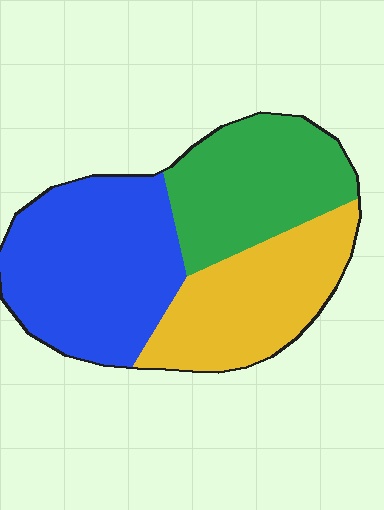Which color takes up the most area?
Blue, at roughly 40%.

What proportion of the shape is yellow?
Yellow covers around 30% of the shape.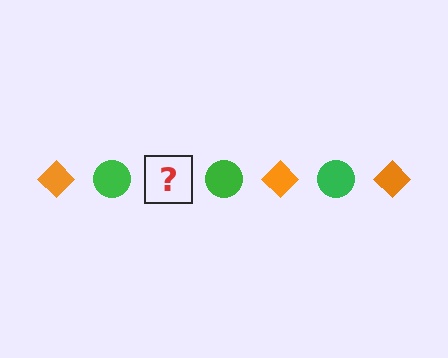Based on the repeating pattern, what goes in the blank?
The blank should be an orange diamond.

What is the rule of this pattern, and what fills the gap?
The rule is that the pattern alternates between orange diamond and green circle. The gap should be filled with an orange diamond.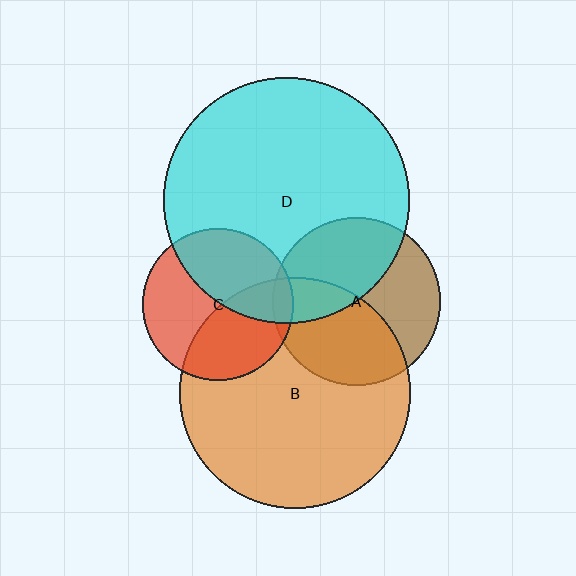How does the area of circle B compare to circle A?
Approximately 1.9 times.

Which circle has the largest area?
Circle D (cyan).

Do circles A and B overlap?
Yes.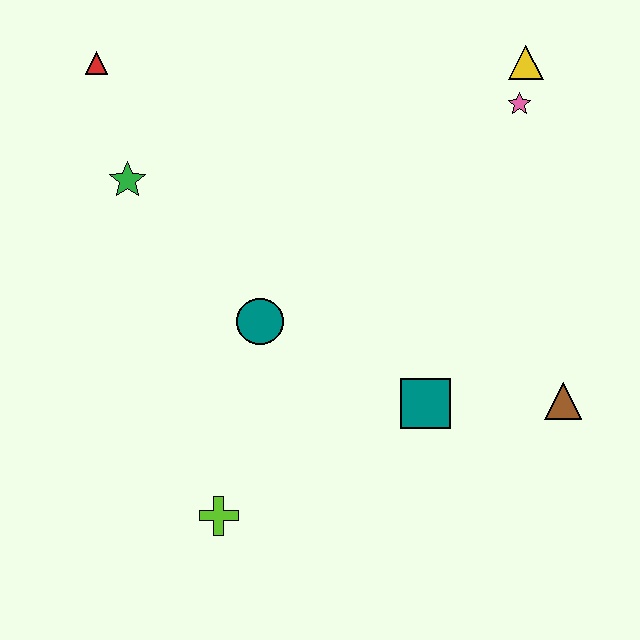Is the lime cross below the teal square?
Yes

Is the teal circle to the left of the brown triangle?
Yes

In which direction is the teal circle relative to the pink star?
The teal circle is to the left of the pink star.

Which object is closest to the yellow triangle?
The pink star is closest to the yellow triangle.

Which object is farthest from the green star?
The brown triangle is farthest from the green star.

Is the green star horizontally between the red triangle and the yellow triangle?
Yes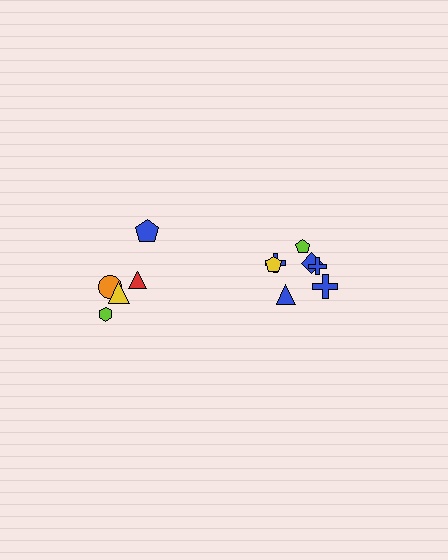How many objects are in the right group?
There are 7 objects.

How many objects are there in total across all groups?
There are 12 objects.